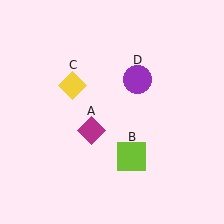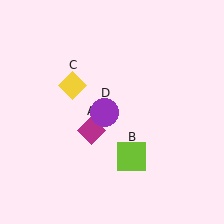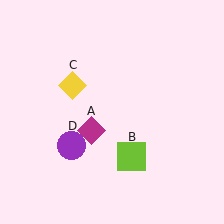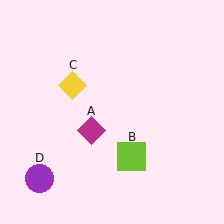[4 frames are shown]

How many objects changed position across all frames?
1 object changed position: purple circle (object D).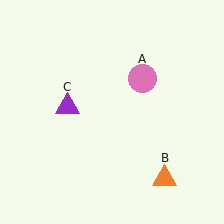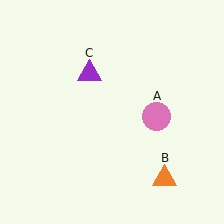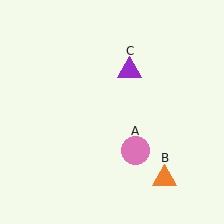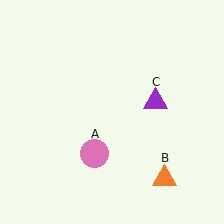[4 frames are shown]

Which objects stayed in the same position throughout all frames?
Orange triangle (object B) remained stationary.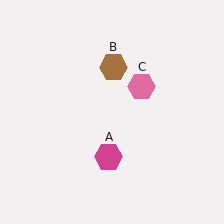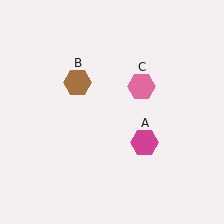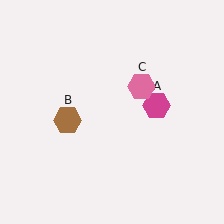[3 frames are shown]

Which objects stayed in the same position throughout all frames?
Pink hexagon (object C) remained stationary.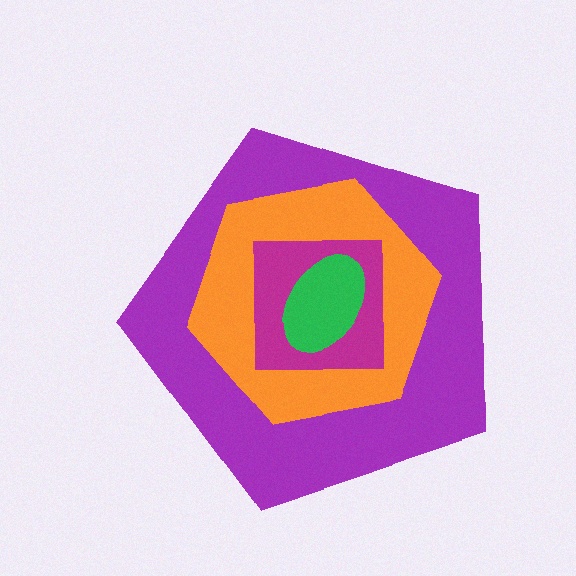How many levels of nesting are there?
4.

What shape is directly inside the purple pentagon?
The orange hexagon.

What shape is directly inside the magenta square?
The green ellipse.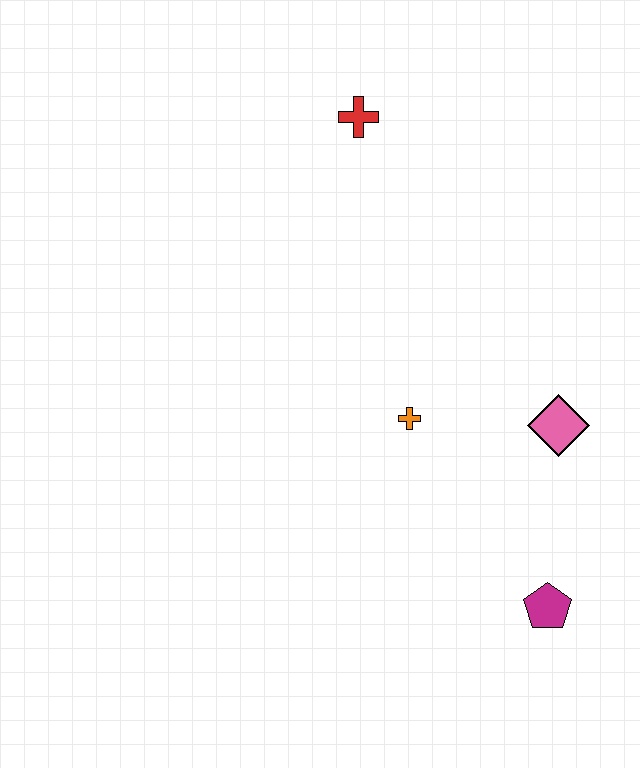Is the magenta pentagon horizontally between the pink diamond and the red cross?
Yes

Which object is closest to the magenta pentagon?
The pink diamond is closest to the magenta pentagon.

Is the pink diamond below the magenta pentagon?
No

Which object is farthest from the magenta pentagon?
The red cross is farthest from the magenta pentagon.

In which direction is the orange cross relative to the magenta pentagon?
The orange cross is above the magenta pentagon.